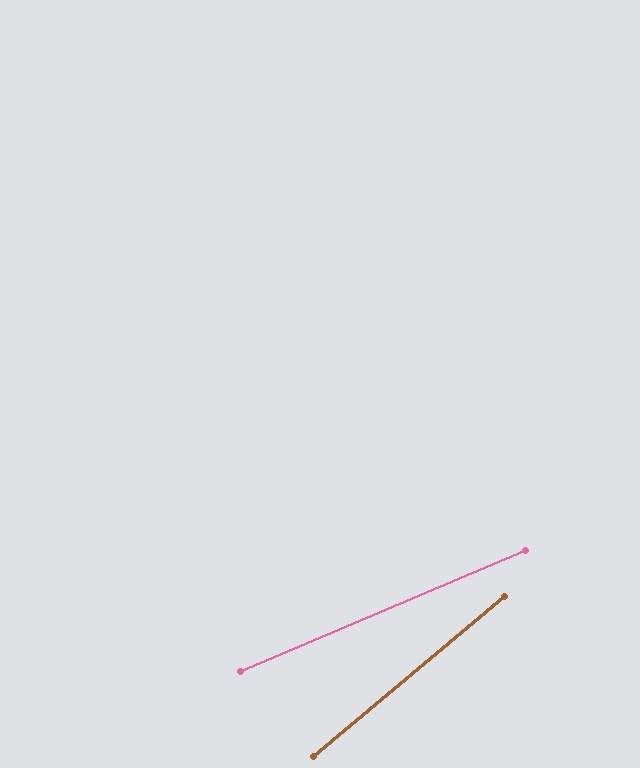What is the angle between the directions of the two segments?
Approximately 17 degrees.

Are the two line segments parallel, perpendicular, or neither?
Neither parallel nor perpendicular — they differ by about 17°.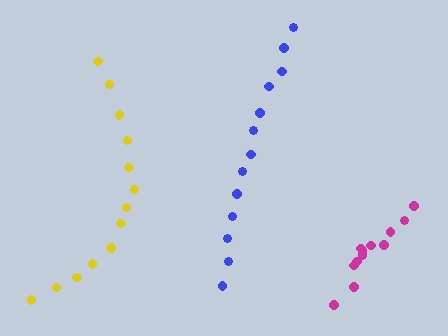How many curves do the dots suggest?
There are 3 distinct paths.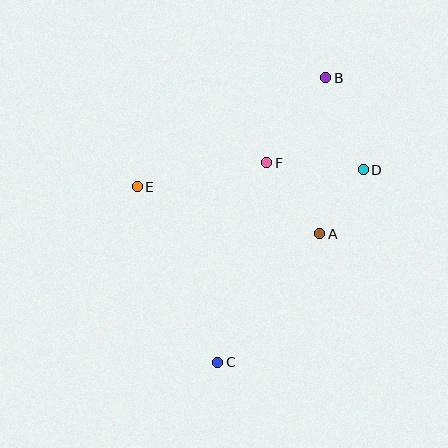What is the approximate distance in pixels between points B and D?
The distance between B and D is approximately 100 pixels.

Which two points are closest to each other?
Points A and D are closest to each other.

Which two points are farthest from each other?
Points B and C are farthest from each other.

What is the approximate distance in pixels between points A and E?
The distance between A and E is approximately 189 pixels.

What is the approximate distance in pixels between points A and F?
The distance between A and F is approximately 89 pixels.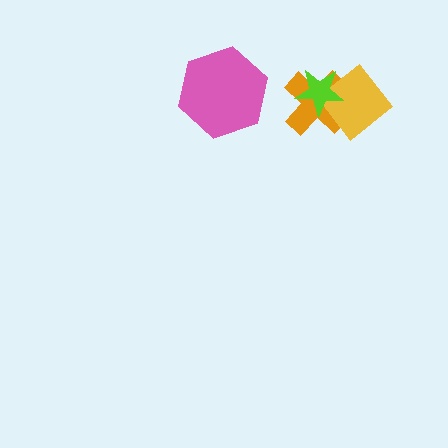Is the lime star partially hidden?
No, no other shape covers it.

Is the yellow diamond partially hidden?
Yes, it is partially covered by another shape.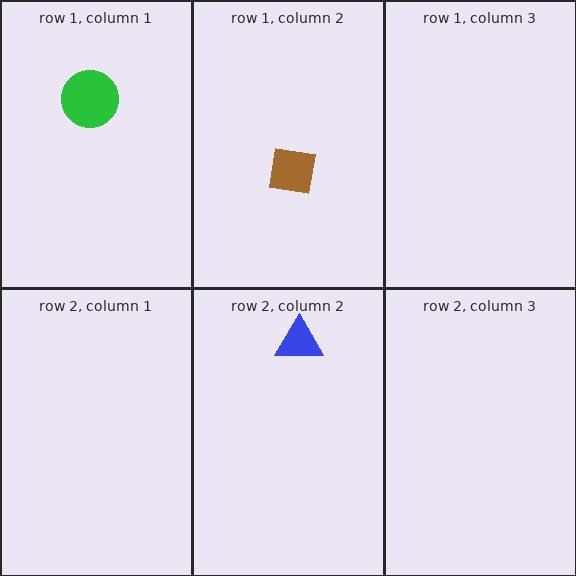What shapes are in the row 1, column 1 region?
The green circle.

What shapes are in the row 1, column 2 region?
The brown square.